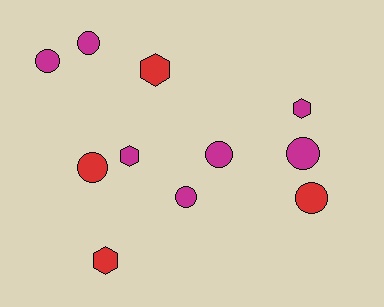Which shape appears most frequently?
Circle, with 7 objects.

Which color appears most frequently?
Magenta, with 7 objects.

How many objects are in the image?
There are 11 objects.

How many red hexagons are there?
There are 2 red hexagons.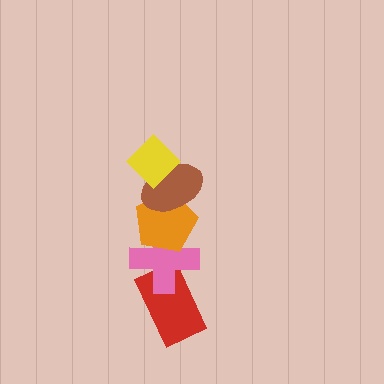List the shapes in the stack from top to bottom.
From top to bottom: the yellow diamond, the brown ellipse, the orange pentagon, the pink cross, the red rectangle.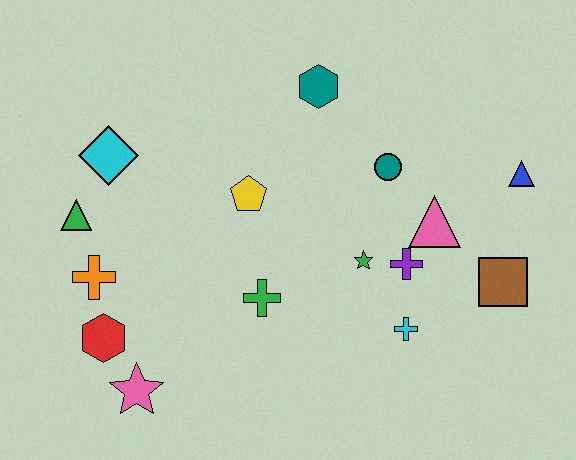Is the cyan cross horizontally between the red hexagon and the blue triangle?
Yes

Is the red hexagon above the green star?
No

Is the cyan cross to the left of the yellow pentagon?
No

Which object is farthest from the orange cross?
The blue triangle is farthest from the orange cross.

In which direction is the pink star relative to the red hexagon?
The pink star is below the red hexagon.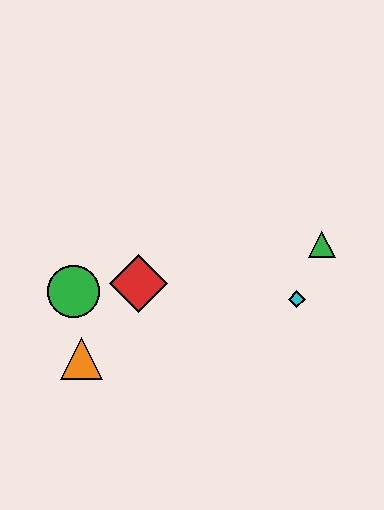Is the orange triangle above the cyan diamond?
No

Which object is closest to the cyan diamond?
The green triangle is closest to the cyan diamond.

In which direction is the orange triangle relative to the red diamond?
The orange triangle is below the red diamond.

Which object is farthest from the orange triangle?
The green triangle is farthest from the orange triangle.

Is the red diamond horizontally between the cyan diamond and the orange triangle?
Yes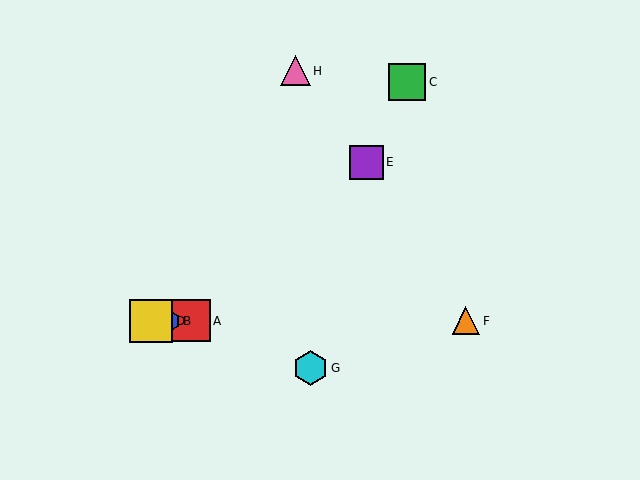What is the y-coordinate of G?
Object G is at y≈368.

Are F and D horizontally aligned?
Yes, both are at y≈321.